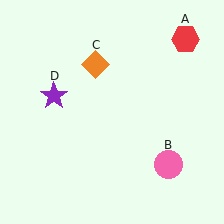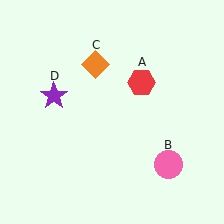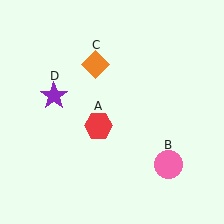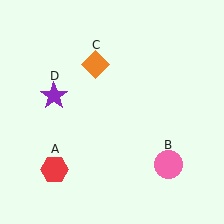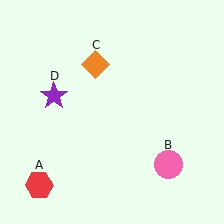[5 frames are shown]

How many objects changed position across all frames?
1 object changed position: red hexagon (object A).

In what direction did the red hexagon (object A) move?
The red hexagon (object A) moved down and to the left.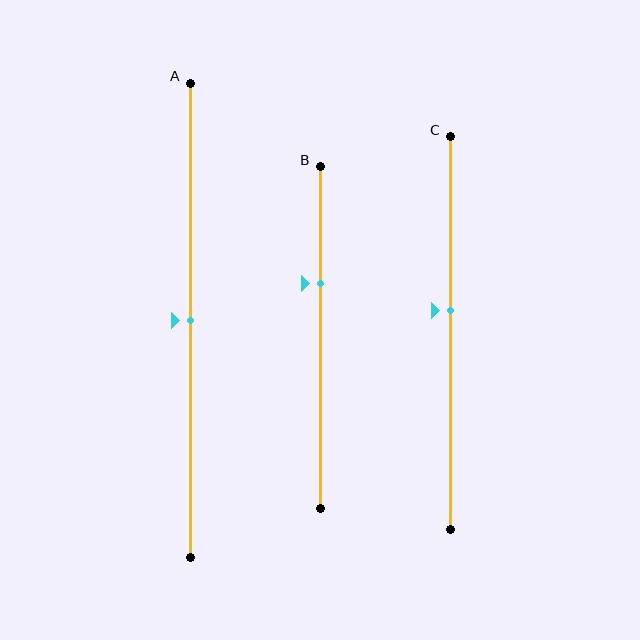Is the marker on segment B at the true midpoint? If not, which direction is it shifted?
No, the marker on segment B is shifted upward by about 16% of the segment length.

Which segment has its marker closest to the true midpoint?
Segment A has its marker closest to the true midpoint.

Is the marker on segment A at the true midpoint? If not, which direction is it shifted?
Yes, the marker on segment A is at the true midpoint.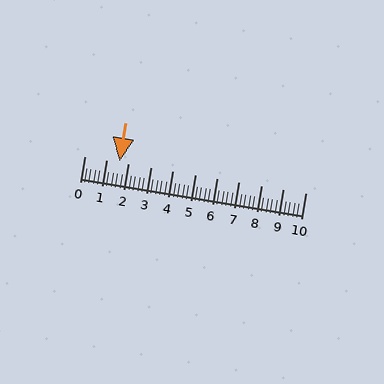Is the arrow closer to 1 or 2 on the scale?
The arrow is closer to 2.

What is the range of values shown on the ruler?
The ruler shows values from 0 to 10.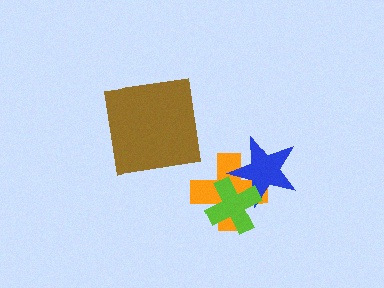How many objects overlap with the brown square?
0 objects overlap with the brown square.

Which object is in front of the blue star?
The lime cross is in front of the blue star.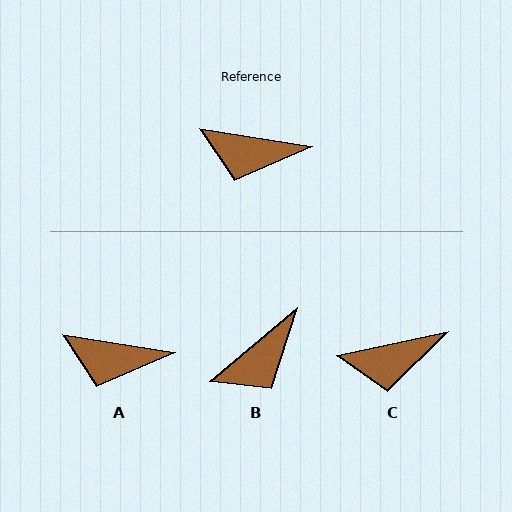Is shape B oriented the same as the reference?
No, it is off by about 49 degrees.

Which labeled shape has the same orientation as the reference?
A.